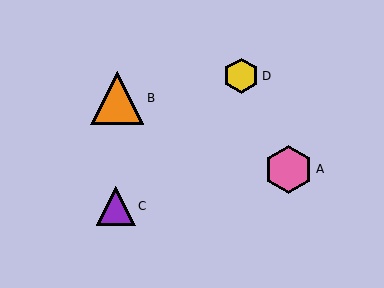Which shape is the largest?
The orange triangle (labeled B) is the largest.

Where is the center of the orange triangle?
The center of the orange triangle is at (117, 98).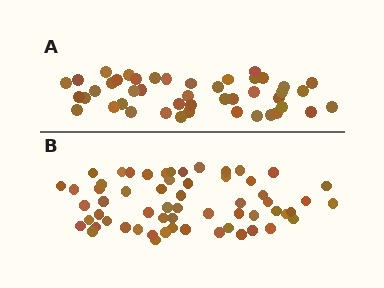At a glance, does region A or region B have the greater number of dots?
Region B (the bottom region) has more dots.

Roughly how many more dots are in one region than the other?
Region B has approximately 15 more dots than region A.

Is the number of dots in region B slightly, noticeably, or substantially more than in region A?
Region B has noticeably more, but not dramatically so. The ratio is roughly 1.3 to 1.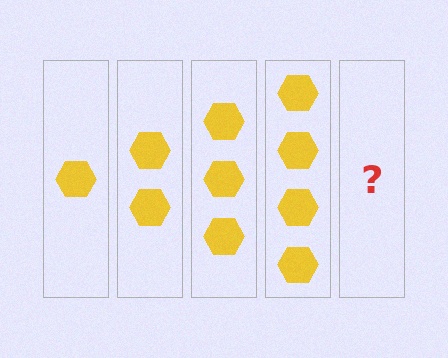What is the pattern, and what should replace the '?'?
The pattern is that each step adds one more hexagon. The '?' should be 5 hexagons.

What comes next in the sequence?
The next element should be 5 hexagons.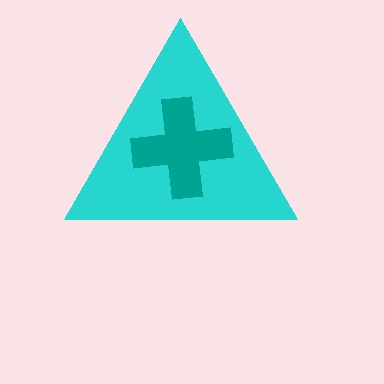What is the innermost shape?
The teal cross.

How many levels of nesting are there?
2.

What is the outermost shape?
The cyan triangle.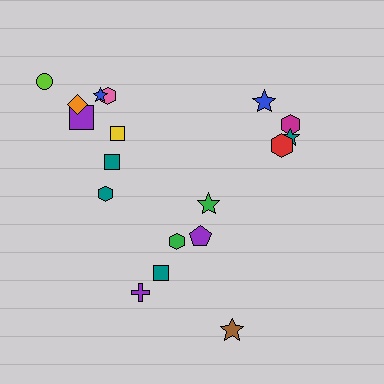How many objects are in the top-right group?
There are 5 objects.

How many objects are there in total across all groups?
There are 18 objects.